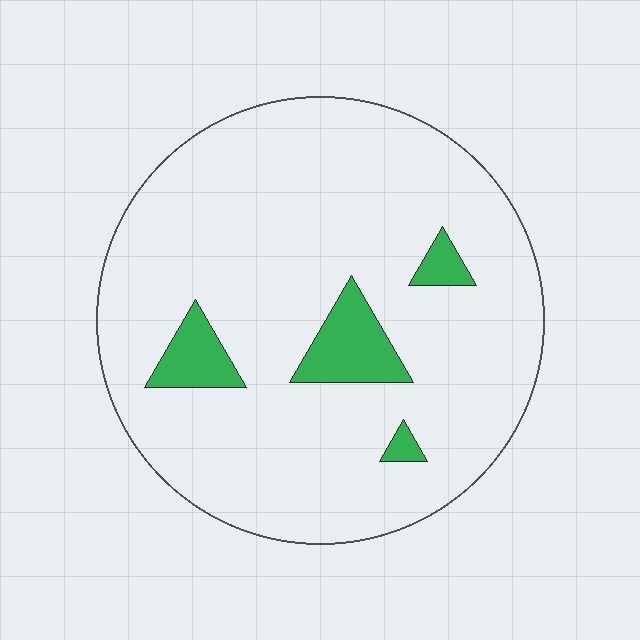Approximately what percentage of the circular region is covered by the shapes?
Approximately 10%.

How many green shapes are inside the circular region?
4.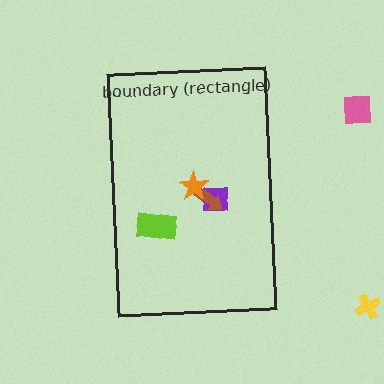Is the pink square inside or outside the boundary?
Outside.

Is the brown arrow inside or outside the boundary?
Inside.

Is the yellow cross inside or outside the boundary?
Outside.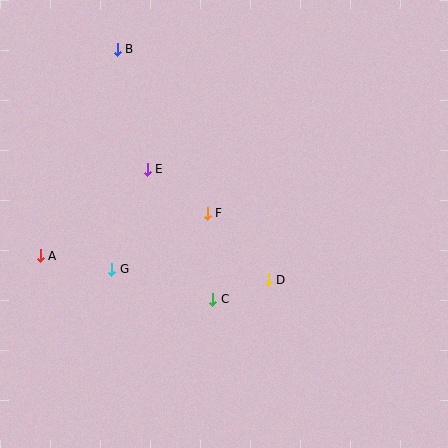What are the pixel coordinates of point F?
Point F is at (207, 213).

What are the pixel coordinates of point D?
Point D is at (268, 280).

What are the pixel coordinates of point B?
Point B is at (117, 49).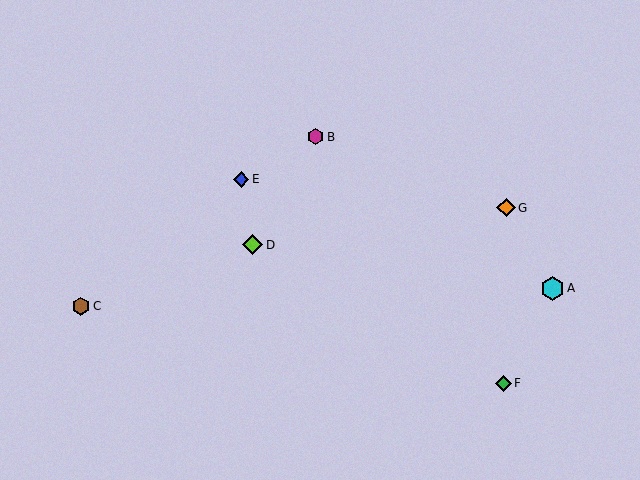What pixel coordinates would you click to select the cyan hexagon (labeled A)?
Click at (553, 288) to select the cyan hexagon A.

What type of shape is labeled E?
Shape E is a blue diamond.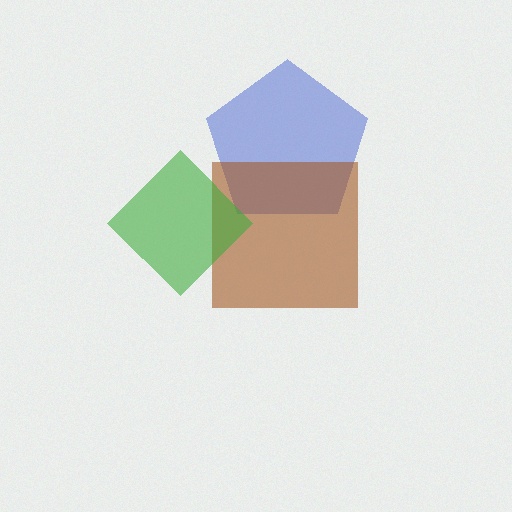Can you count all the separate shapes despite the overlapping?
Yes, there are 3 separate shapes.